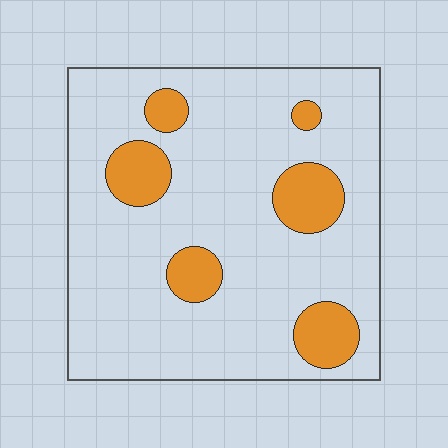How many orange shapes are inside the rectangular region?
6.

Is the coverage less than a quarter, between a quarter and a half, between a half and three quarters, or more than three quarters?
Less than a quarter.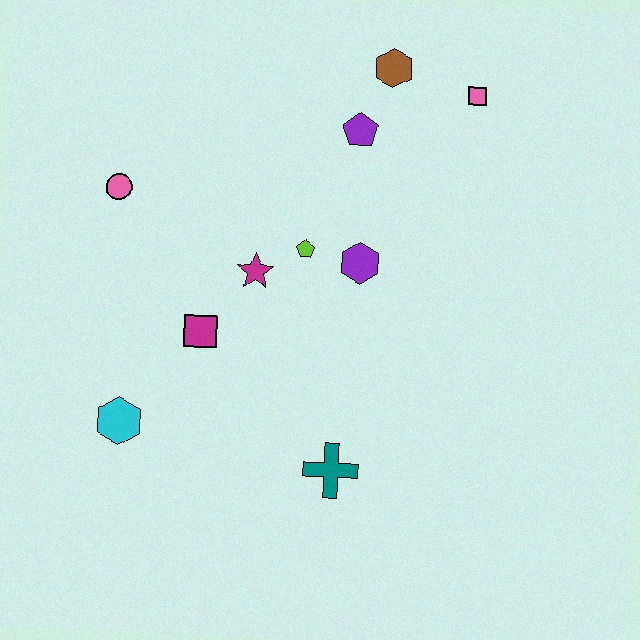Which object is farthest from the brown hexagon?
The cyan hexagon is farthest from the brown hexagon.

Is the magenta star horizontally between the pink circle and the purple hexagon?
Yes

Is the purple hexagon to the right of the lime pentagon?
Yes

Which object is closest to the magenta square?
The magenta star is closest to the magenta square.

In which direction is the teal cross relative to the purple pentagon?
The teal cross is below the purple pentagon.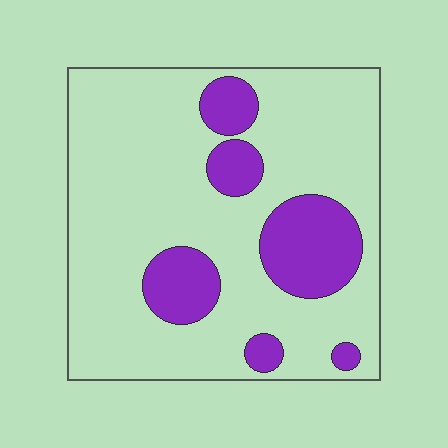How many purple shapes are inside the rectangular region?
6.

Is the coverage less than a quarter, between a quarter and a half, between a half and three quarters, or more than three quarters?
Less than a quarter.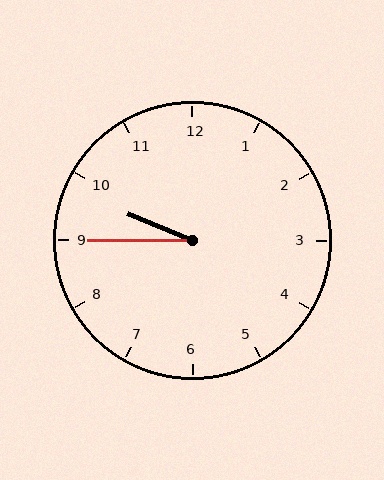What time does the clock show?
9:45.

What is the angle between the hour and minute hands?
Approximately 22 degrees.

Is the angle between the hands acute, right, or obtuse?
It is acute.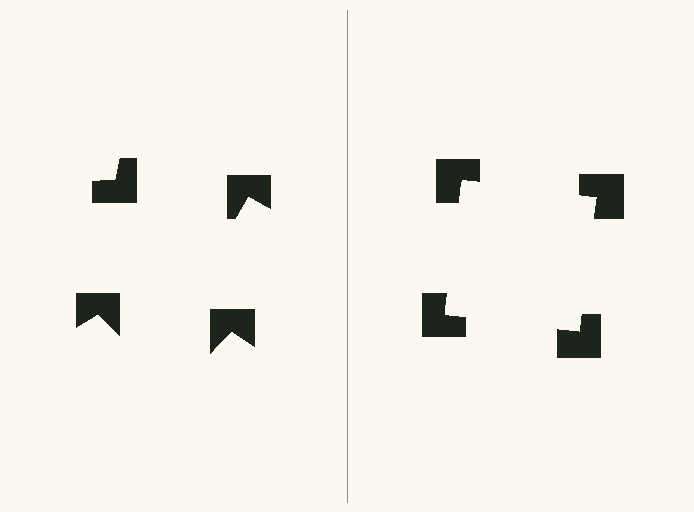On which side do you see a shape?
An illusory square appears on the right side. On the left side the wedge cuts are rotated, so no coherent shape forms.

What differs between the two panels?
The notched squares are positioned identically on both sides; only the wedge orientations differ. On the right they align to a square; on the left they are misaligned.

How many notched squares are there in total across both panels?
8 — 4 on each side.